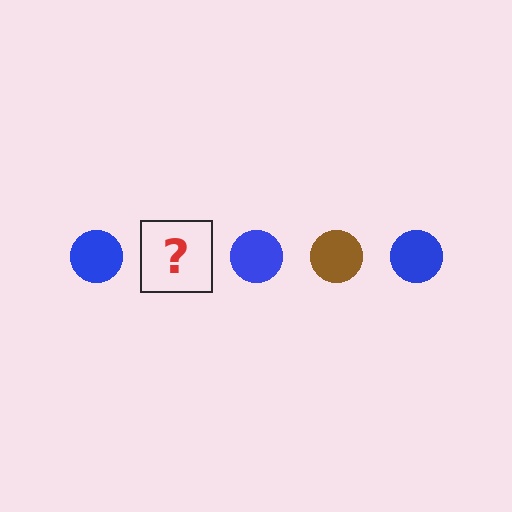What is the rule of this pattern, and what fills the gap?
The rule is that the pattern cycles through blue, brown circles. The gap should be filled with a brown circle.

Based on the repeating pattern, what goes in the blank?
The blank should be a brown circle.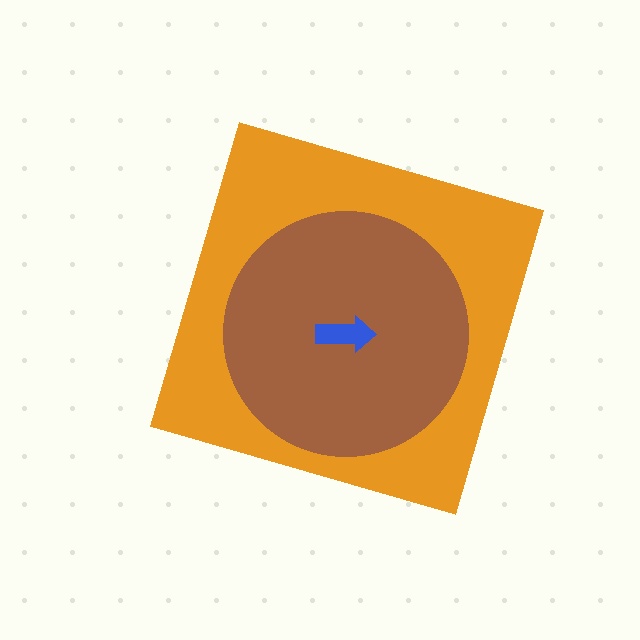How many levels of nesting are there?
3.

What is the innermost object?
The blue arrow.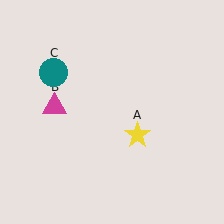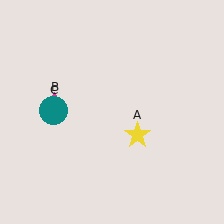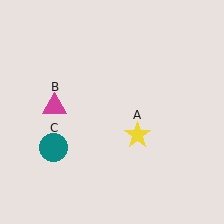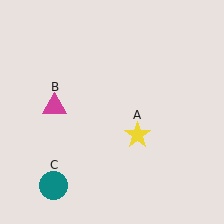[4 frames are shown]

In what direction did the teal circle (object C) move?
The teal circle (object C) moved down.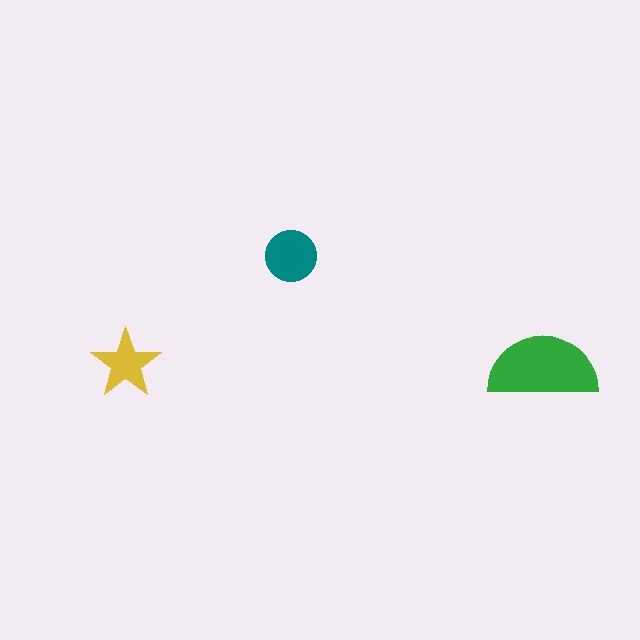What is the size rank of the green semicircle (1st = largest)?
1st.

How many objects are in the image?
There are 3 objects in the image.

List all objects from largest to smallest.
The green semicircle, the teal circle, the yellow star.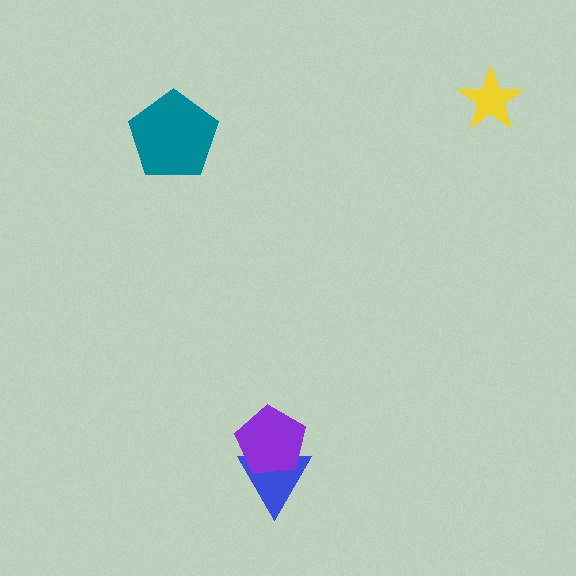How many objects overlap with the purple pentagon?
1 object overlaps with the purple pentagon.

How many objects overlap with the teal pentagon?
0 objects overlap with the teal pentagon.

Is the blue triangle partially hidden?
Yes, it is partially covered by another shape.